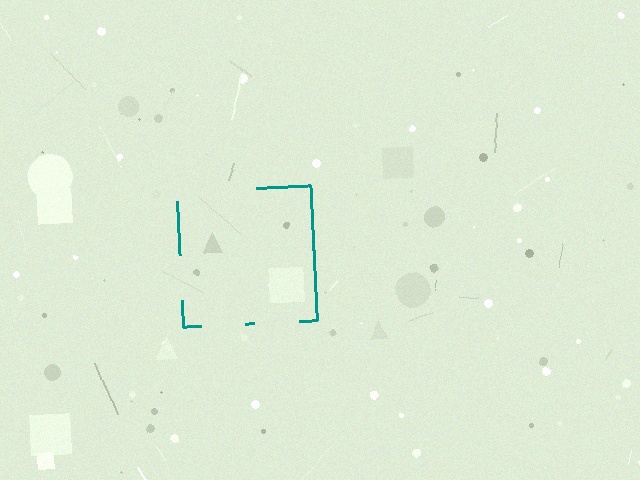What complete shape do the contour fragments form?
The contour fragments form a square.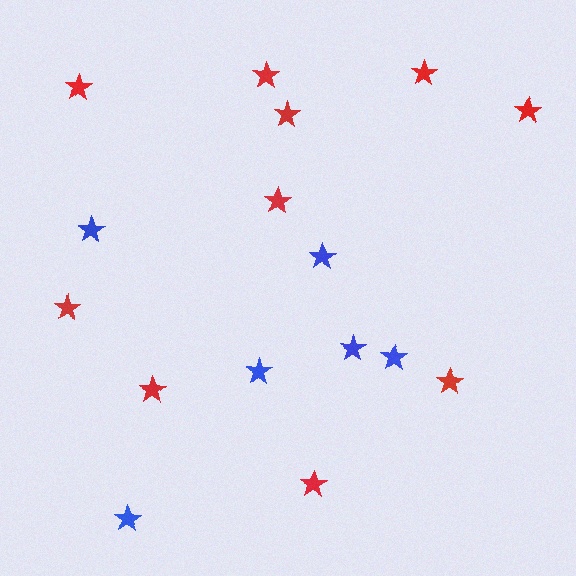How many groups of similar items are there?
There are 2 groups: one group of red stars (10) and one group of blue stars (6).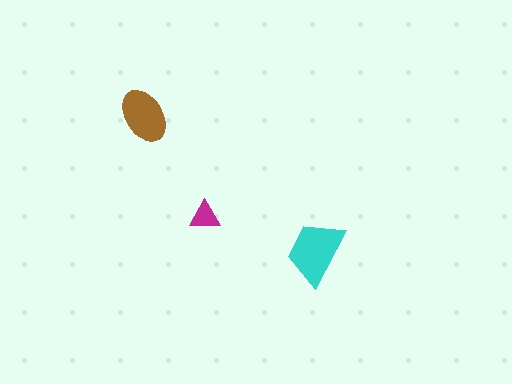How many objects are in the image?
There are 3 objects in the image.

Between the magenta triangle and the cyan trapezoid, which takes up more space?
The cyan trapezoid.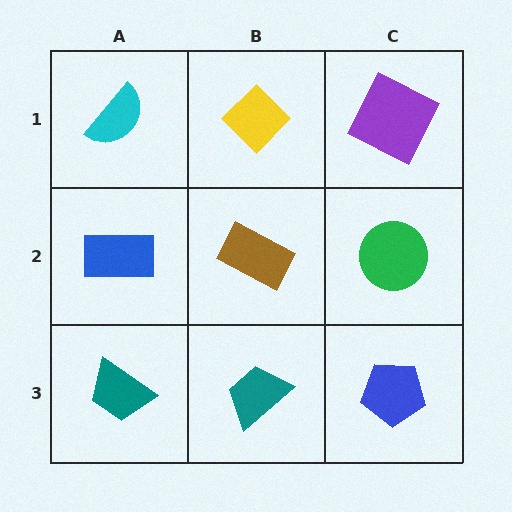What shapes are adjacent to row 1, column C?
A green circle (row 2, column C), a yellow diamond (row 1, column B).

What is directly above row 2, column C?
A purple square.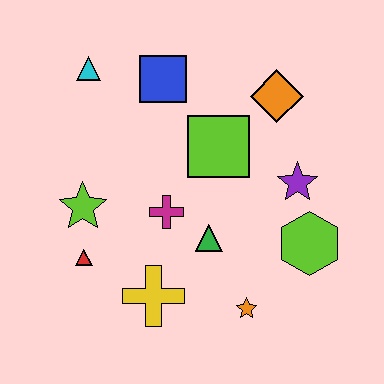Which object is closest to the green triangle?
The magenta cross is closest to the green triangle.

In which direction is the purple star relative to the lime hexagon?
The purple star is above the lime hexagon.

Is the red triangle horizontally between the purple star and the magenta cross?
No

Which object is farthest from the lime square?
The red triangle is farthest from the lime square.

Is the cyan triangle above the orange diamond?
Yes